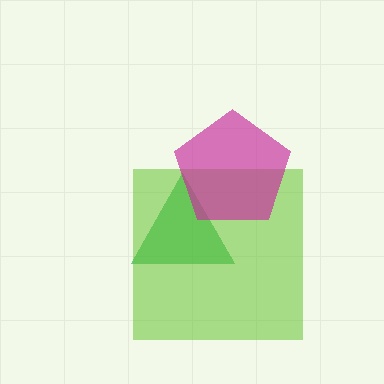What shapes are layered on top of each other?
The layered shapes are: a green triangle, a lime square, a magenta pentagon.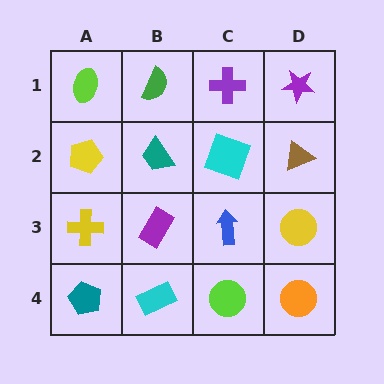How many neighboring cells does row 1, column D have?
2.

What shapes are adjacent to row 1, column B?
A teal trapezoid (row 2, column B), a lime ellipse (row 1, column A), a purple cross (row 1, column C).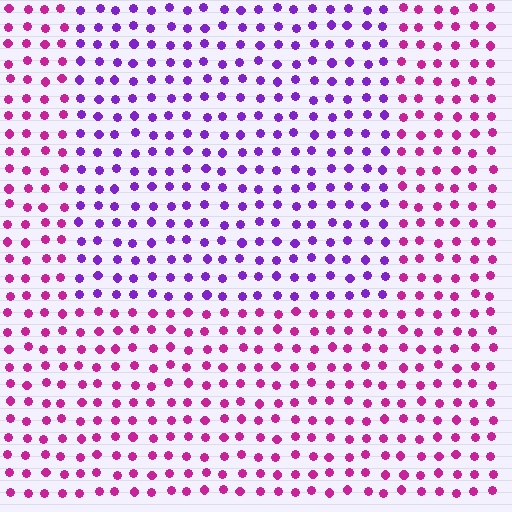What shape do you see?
I see a rectangle.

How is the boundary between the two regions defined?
The boundary is defined purely by a slight shift in hue (about 43 degrees). Spacing, size, and orientation are identical on both sides.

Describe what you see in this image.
The image is filled with small magenta elements in a uniform arrangement. A rectangle-shaped region is visible where the elements are tinted to a slightly different hue, forming a subtle color boundary.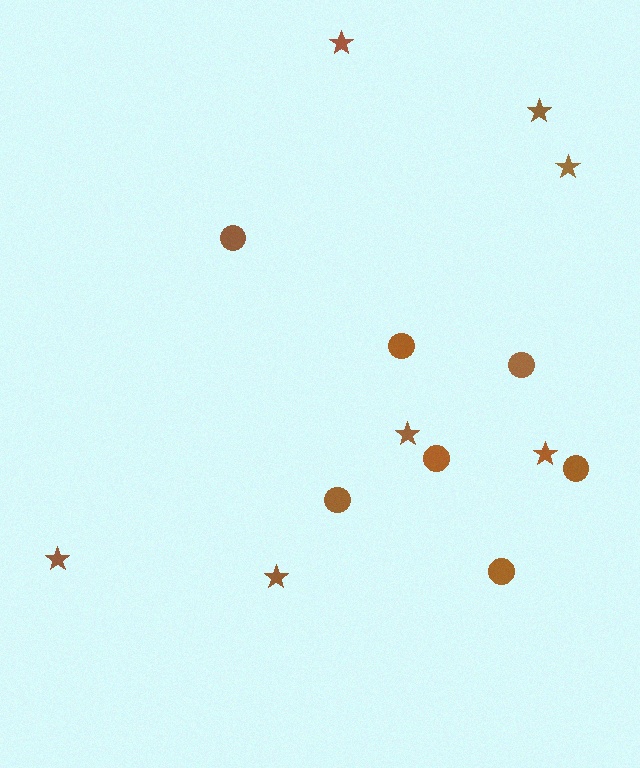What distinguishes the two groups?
There are 2 groups: one group of circles (7) and one group of stars (7).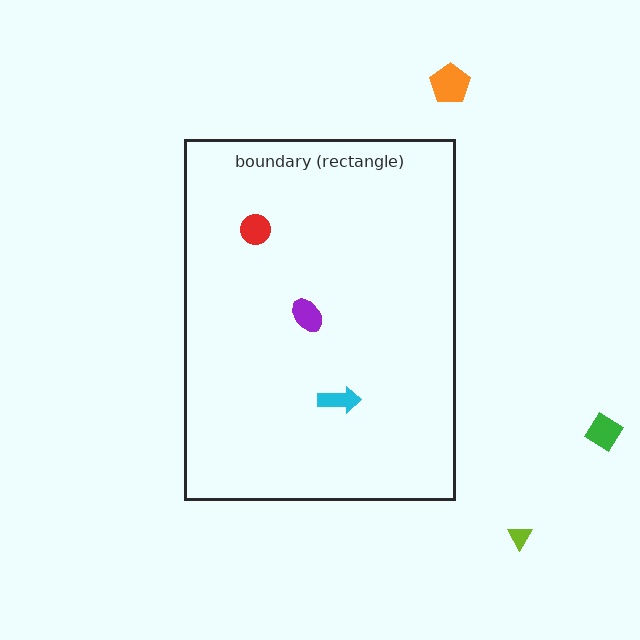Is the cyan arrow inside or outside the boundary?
Inside.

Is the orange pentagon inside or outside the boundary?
Outside.